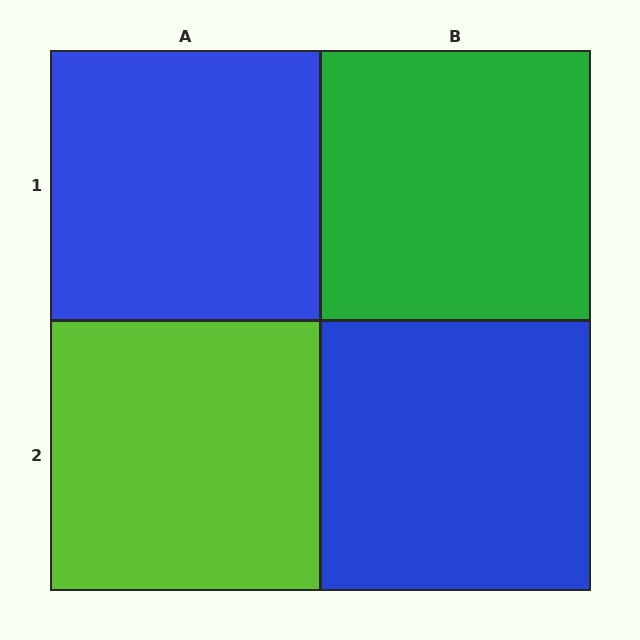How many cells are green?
1 cell is green.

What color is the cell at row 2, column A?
Lime.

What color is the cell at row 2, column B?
Blue.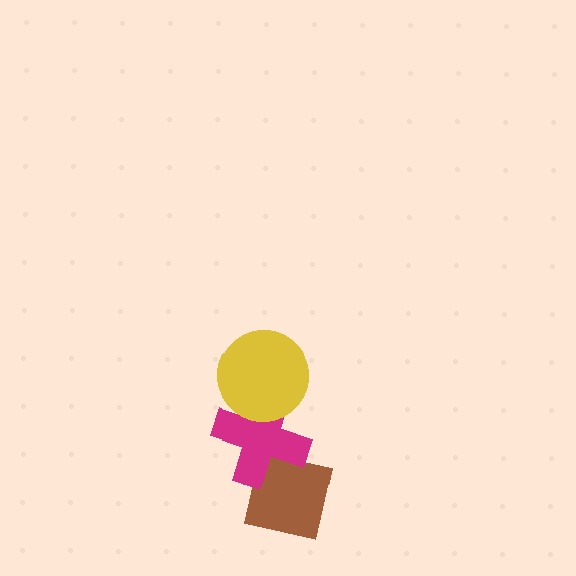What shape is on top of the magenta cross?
The yellow circle is on top of the magenta cross.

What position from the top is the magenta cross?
The magenta cross is 2nd from the top.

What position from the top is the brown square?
The brown square is 3rd from the top.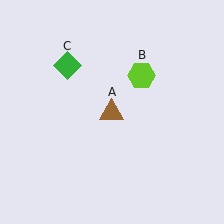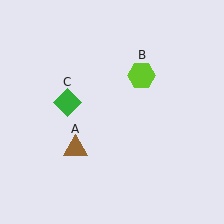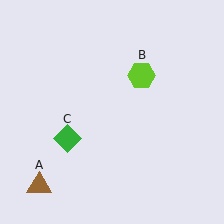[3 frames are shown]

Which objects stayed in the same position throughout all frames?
Lime hexagon (object B) remained stationary.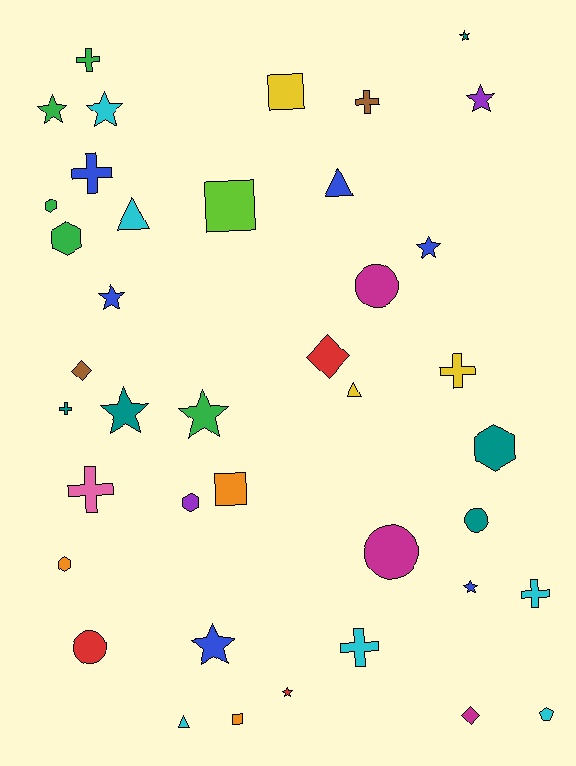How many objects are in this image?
There are 40 objects.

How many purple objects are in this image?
There are 2 purple objects.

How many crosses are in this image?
There are 8 crosses.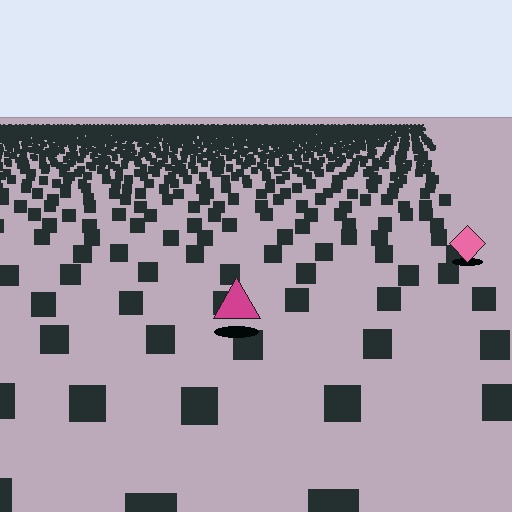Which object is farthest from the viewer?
The pink diamond is farthest from the viewer. It appears smaller and the ground texture around it is denser.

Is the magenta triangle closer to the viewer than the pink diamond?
Yes. The magenta triangle is closer — you can tell from the texture gradient: the ground texture is coarser near it.